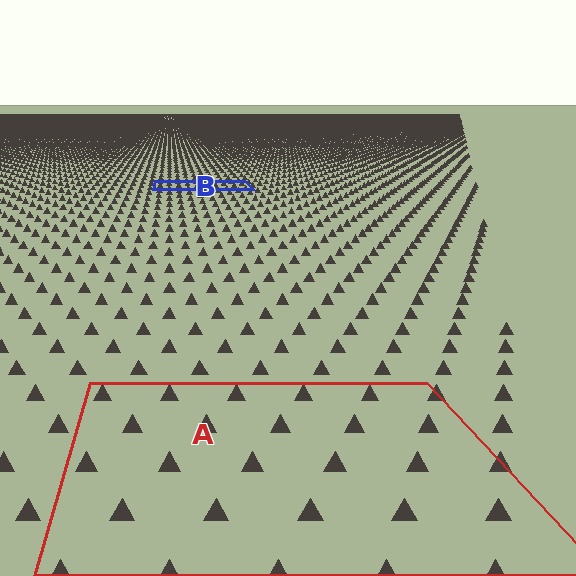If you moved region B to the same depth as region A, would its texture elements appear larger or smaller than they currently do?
They would appear larger. At a closer depth, the same texture elements are projected at a bigger on-screen size.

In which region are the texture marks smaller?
The texture marks are smaller in region B, because it is farther away.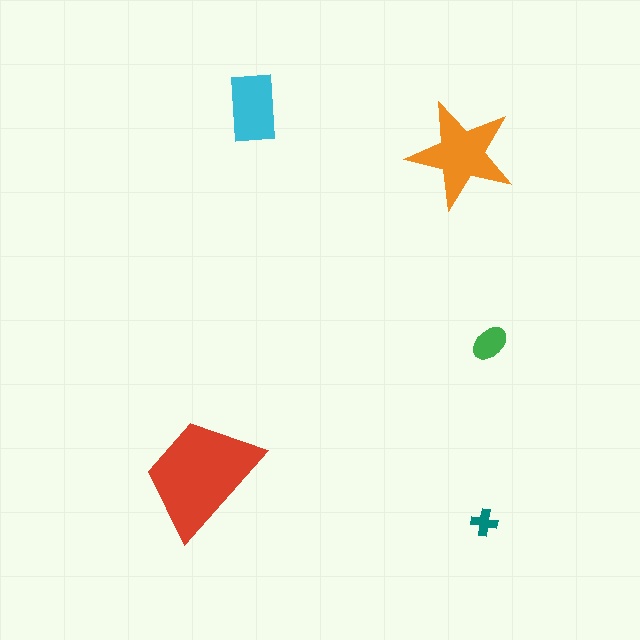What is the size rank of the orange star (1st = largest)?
2nd.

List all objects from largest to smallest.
The red trapezoid, the orange star, the cyan rectangle, the green ellipse, the teal cross.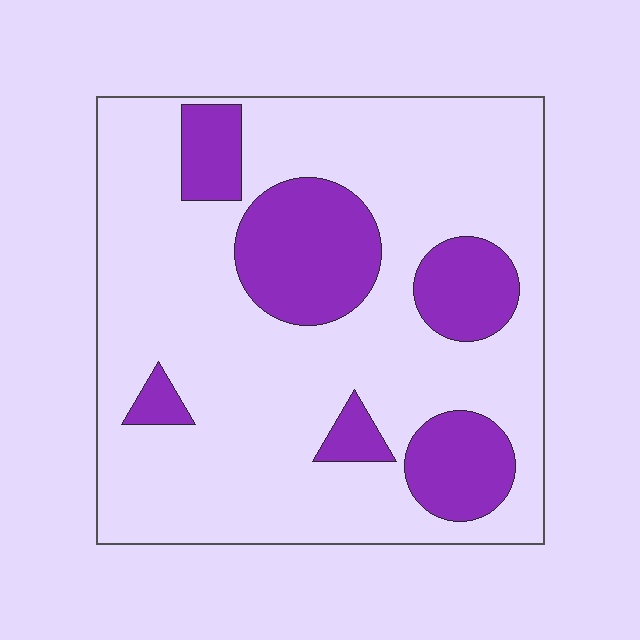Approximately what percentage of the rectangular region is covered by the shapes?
Approximately 25%.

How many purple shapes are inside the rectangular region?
6.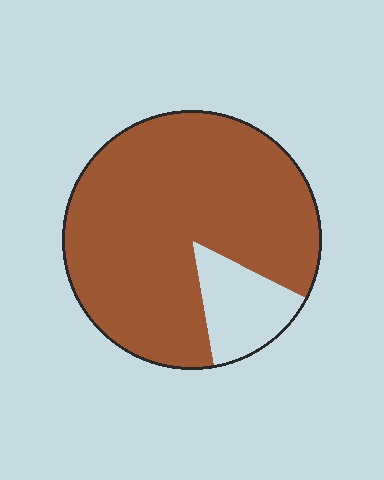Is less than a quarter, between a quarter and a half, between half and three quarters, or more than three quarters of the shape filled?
More than three quarters.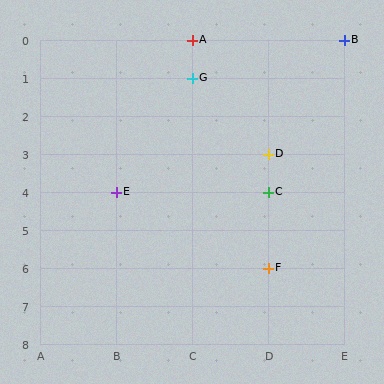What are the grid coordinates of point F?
Point F is at grid coordinates (D, 6).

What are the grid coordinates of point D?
Point D is at grid coordinates (D, 3).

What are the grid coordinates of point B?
Point B is at grid coordinates (E, 0).